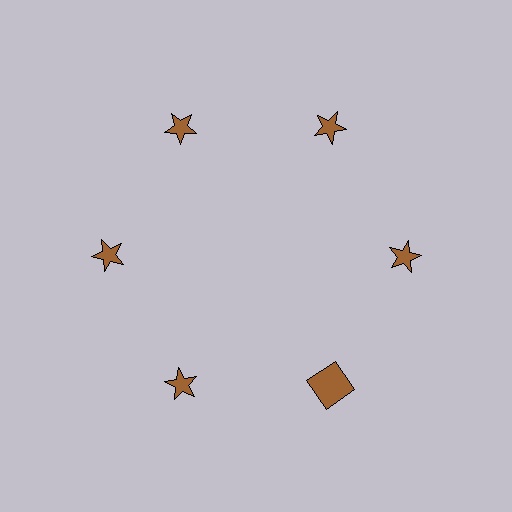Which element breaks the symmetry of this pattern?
The brown square at roughly the 5 o'clock position breaks the symmetry. All other shapes are brown stars.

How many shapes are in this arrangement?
There are 6 shapes arranged in a ring pattern.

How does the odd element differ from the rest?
It has a different shape: square instead of star.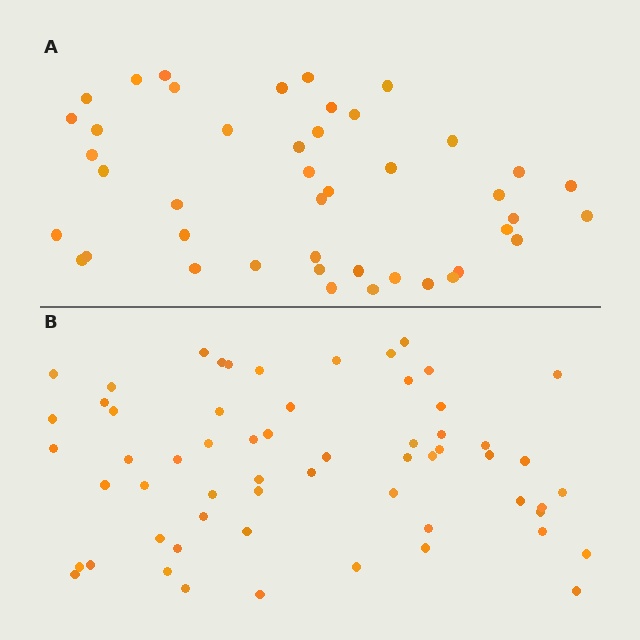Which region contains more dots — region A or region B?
Region B (the bottom region) has more dots.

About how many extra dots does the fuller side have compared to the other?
Region B has approximately 15 more dots than region A.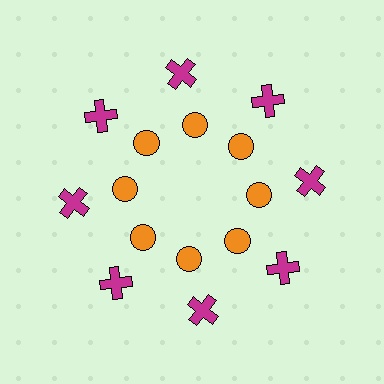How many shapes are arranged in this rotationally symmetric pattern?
There are 16 shapes, arranged in 8 groups of 2.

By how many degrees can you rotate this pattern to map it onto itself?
The pattern maps onto itself every 45 degrees of rotation.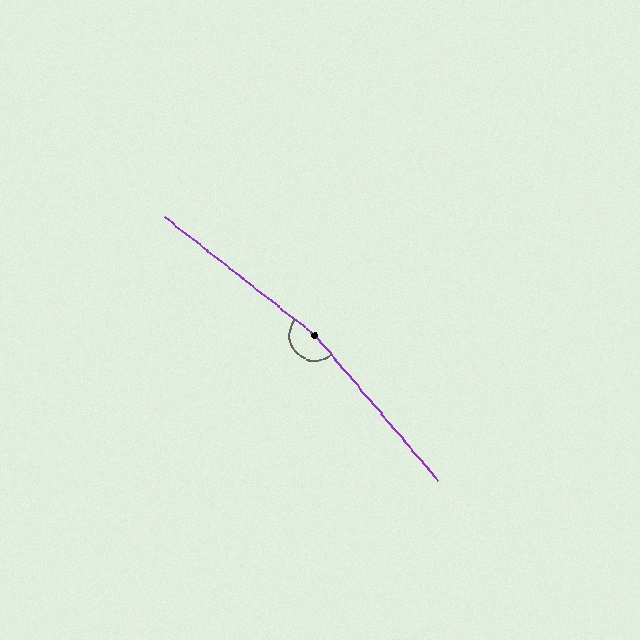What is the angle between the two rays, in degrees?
Approximately 168 degrees.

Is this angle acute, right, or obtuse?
It is obtuse.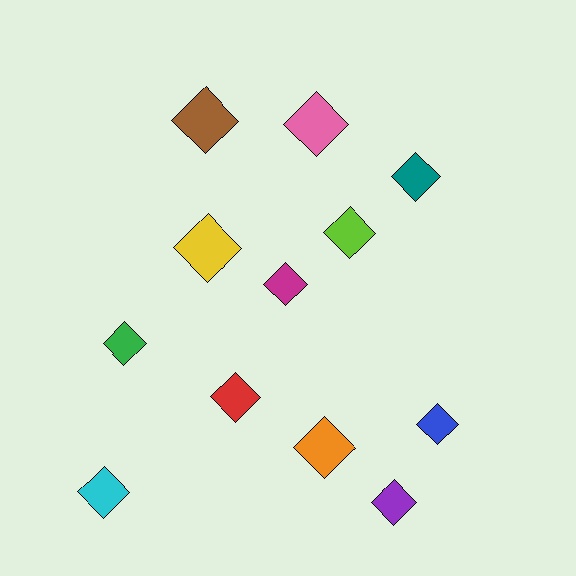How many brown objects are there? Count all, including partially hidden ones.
There is 1 brown object.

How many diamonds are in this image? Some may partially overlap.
There are 12 diamonds.